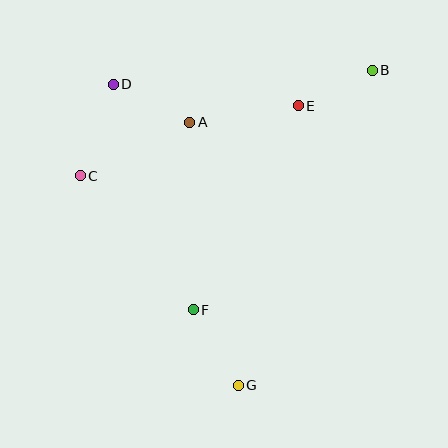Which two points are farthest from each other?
Points B and G are farthest from each other.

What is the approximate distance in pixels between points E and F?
The distance between E and F is approximately 229 pixels.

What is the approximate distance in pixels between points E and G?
The distance between E and G is approximately 286 pixels.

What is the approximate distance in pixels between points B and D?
The distance between B and D is approximately 259 pixels.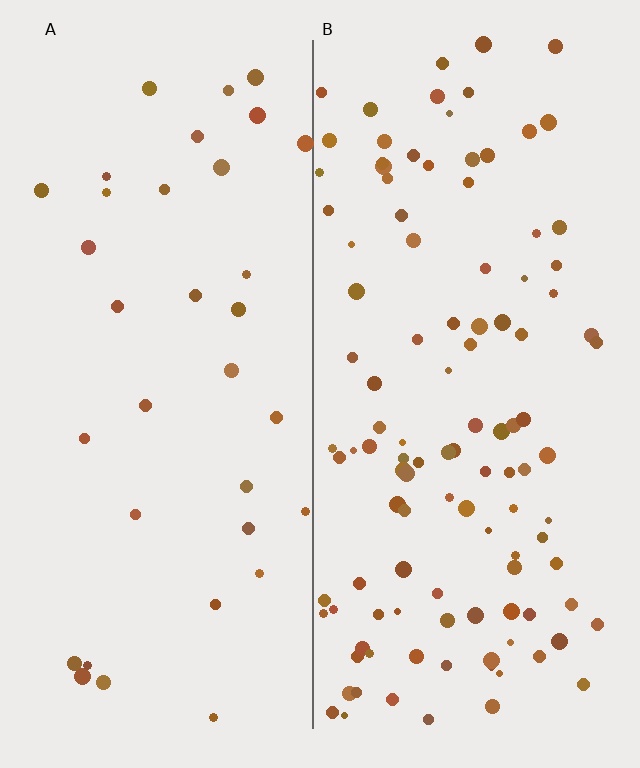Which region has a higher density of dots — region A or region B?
B (the right).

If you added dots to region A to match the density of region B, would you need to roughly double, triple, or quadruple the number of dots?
Approximately triple.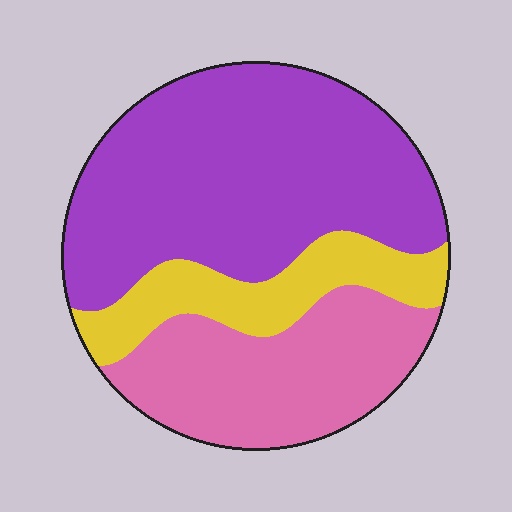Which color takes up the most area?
Purple, at roughly 55%.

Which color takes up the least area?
Yellow, at roughly 15%.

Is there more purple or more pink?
Purple.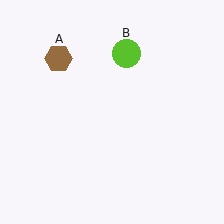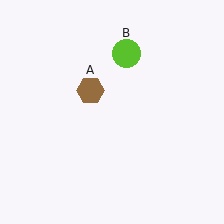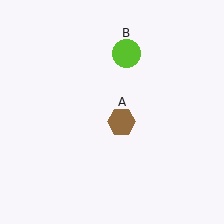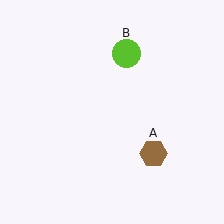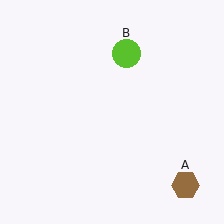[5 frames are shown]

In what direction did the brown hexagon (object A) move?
The brown hexagon (object A) moved down and to the right.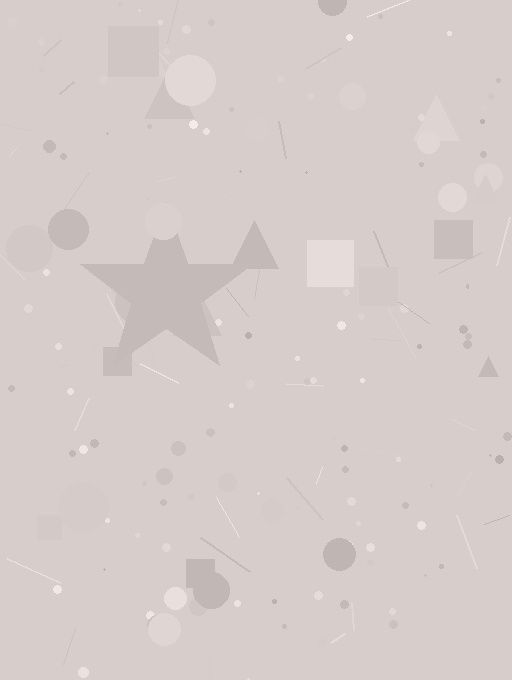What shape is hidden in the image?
A star is hidden in the image.